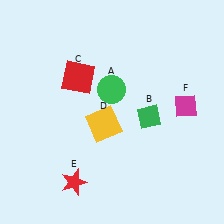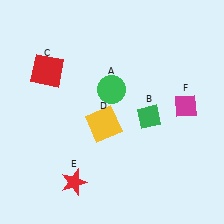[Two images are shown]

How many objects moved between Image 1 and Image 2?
1 object moved between the two images.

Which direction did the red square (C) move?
The red square (C) moved left.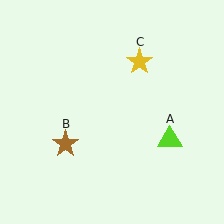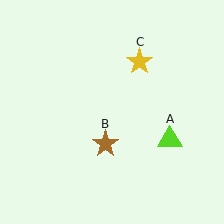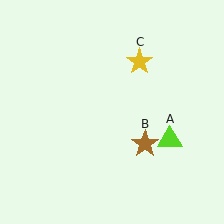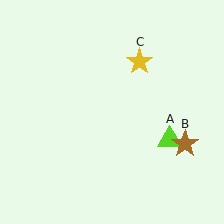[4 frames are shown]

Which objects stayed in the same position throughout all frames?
Lime triangle (object A) and yellow star (object C) remained stationary.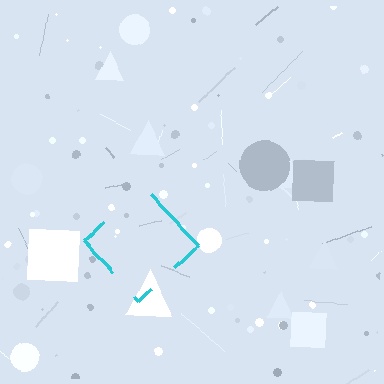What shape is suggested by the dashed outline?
The dashed outline suggests a diamond.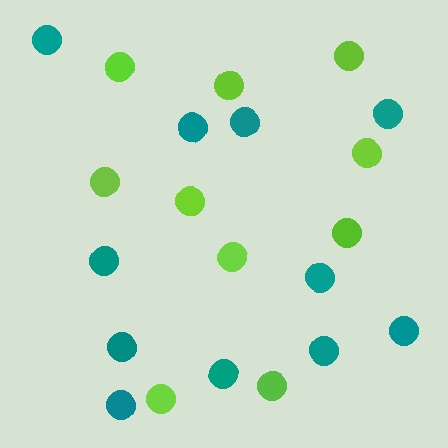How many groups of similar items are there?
There are 2 groups: one group of teal circles (11) and one group of lime circles (10).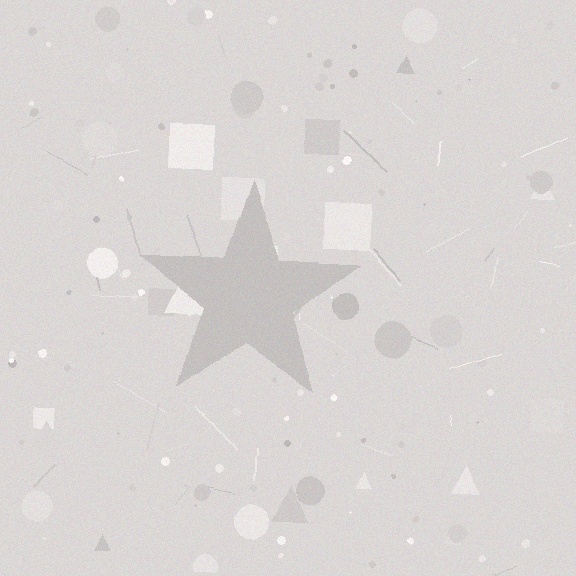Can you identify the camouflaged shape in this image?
The camouflaged shape is a star.